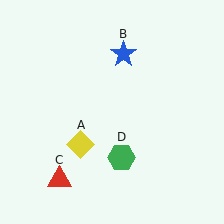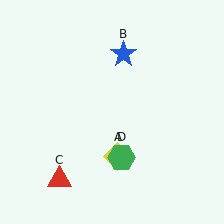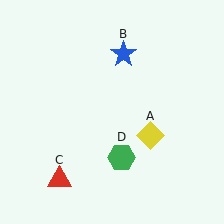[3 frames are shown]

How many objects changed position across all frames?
1 object changed position: yellow diamond (object A).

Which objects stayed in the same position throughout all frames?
Blue star (object B) and red triangle (object C) and green hexagon (object D) remained stationary.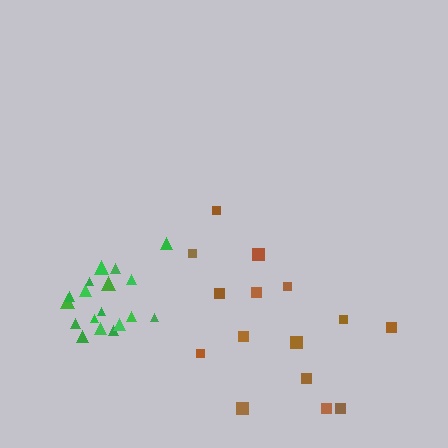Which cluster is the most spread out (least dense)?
Brown.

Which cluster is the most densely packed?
Green.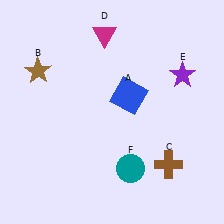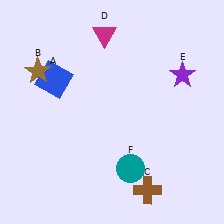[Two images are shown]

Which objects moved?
The objects that moved are: the blue square (A), the brown cross (C).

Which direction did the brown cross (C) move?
The brown cross (C) moved down.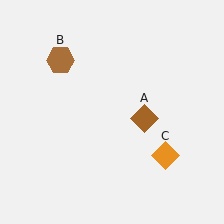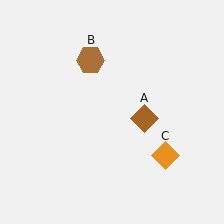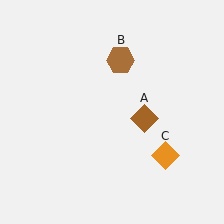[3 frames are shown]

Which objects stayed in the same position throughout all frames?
Brown diamond (object A) and orange diamond (object C) remained stationary.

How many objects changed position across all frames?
1 object changed position: brown hexagon (object B).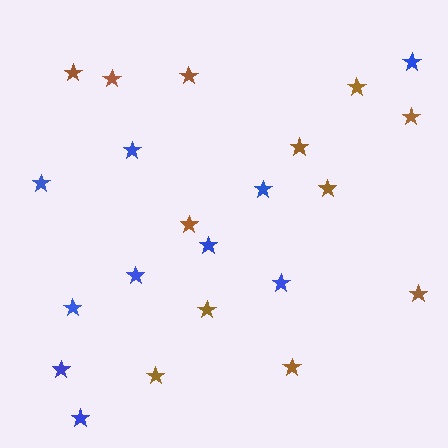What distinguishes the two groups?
There are 2 groups: one group of blue stars (10) and one group of brown stars (12).